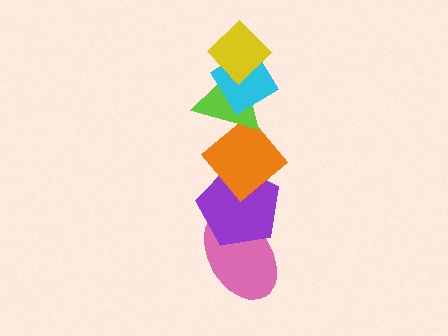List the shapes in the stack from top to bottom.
From top to bottom: the yellow diamond, the cyan diamond, the lime triangle, the orange diamond, the purple pentagon, the pink ellipse.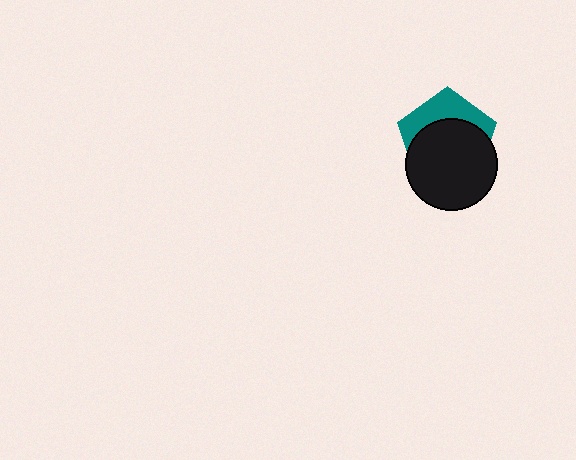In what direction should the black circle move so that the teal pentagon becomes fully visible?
The black circle should move down. That is the shortest direction to clear the overlap and leave the teal pentagon fully visible.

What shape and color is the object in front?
The object in front is a black circle.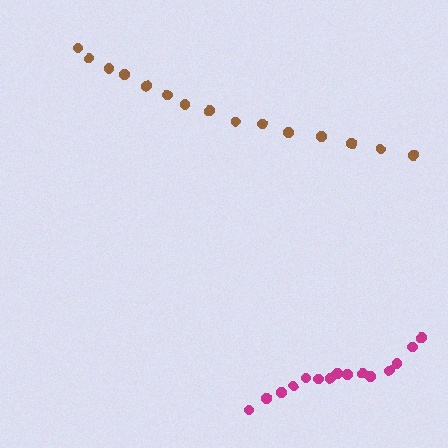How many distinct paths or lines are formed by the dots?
There are 2 distinct paths.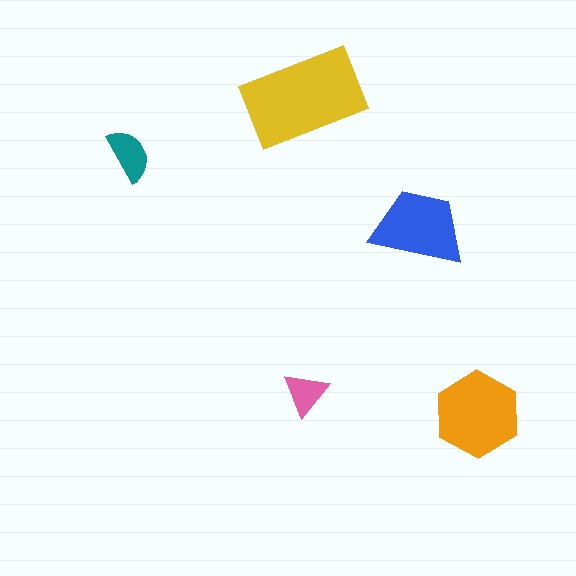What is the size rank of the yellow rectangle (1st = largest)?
1st.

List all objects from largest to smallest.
The yellow rectangle, the orange hexagon, the blue trapezoid, the teal semicircle, the pink triangle.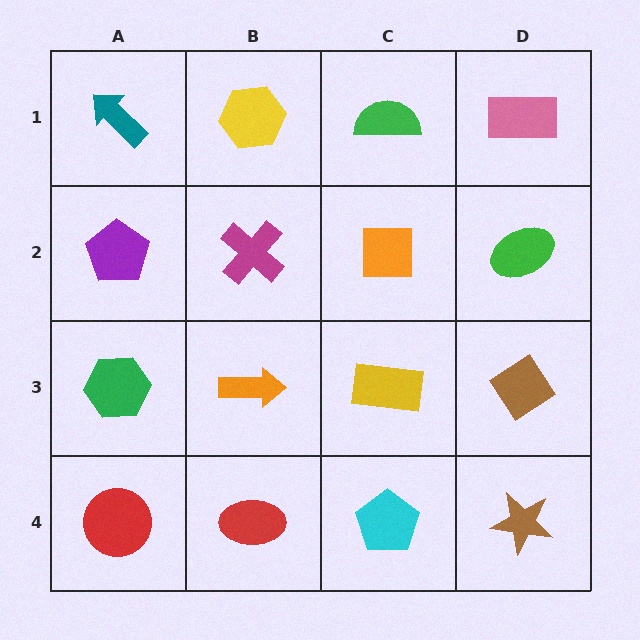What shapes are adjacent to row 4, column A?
A green hexagon (row 3, column A), a red ellipse (row 4, column B).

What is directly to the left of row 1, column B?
A teal arrow.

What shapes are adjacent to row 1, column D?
A green ellipse (row 2, column D), a green semicircle (row 1, column C).